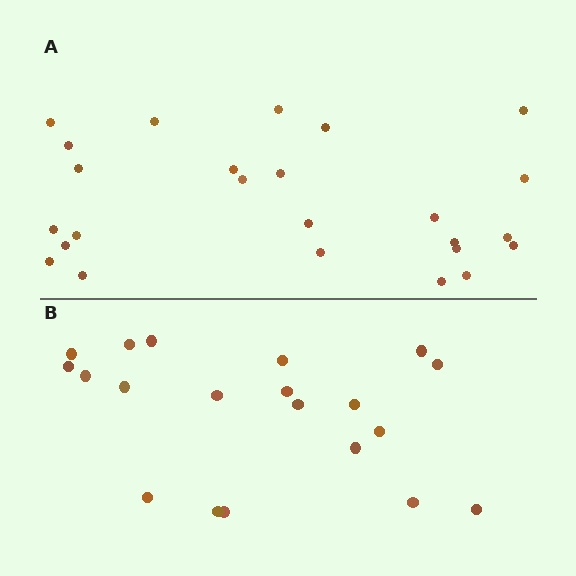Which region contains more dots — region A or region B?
Region A (the top region) has more dots.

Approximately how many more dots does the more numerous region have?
Region A has about 5 more dots than region B.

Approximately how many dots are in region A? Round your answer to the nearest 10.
About 20 dots. (The exact count is 25, which rounds to 20.)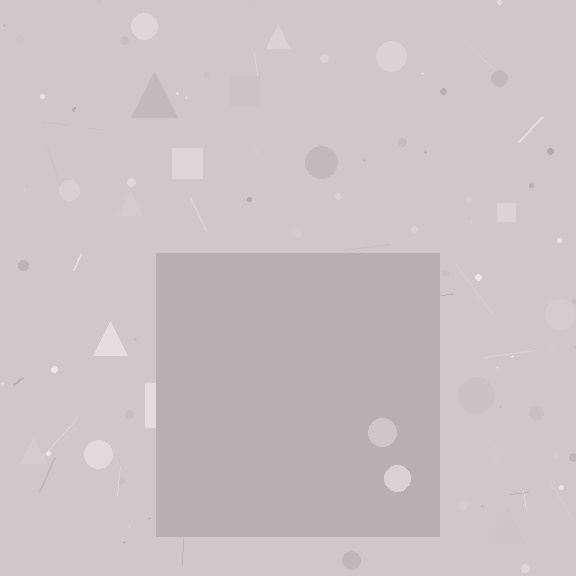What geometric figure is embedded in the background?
A square is embedded in the background.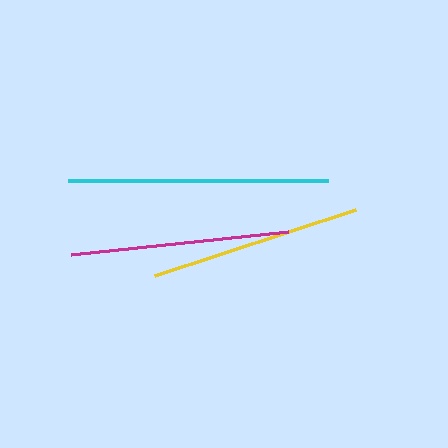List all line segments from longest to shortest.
From longest to shortest: cyan, magenta, yellow.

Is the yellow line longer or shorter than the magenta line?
The magenta line is longer than the yellow line.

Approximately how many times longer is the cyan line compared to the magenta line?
The cyan line is approximately 1.2 times the length of the magenta line.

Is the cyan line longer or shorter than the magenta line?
The cyan line is longer than the magenta line.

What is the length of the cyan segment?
The cyan segment is approximately 260 pixels long.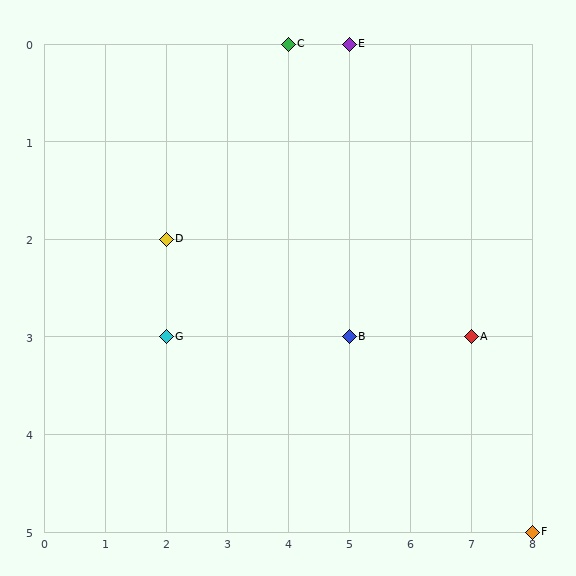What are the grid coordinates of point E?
Point E is at grid coordinates (5, 0).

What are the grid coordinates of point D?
Point D is at grid coordinates (2, 2).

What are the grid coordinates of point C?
Point C is at grid coordinates (4, 0).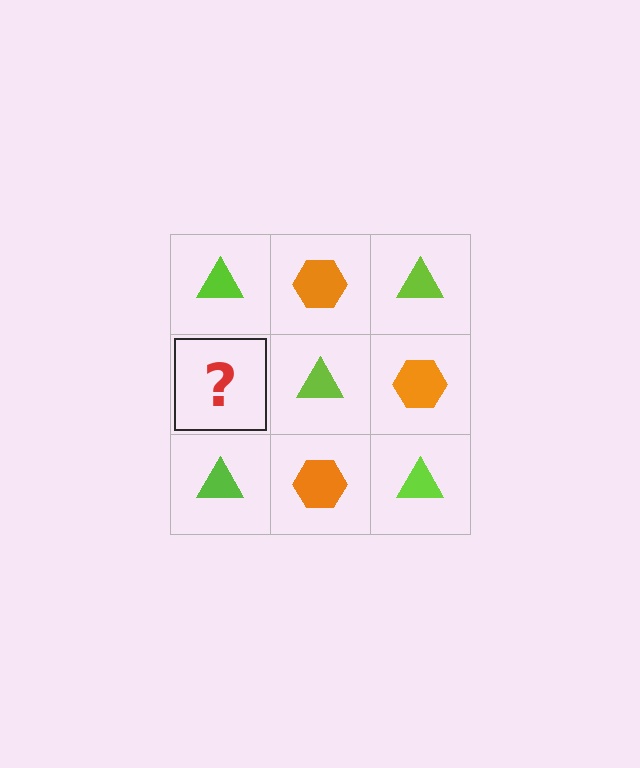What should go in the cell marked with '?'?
The missing cell should contain an orange hexagon.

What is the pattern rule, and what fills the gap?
The rule is that it alternates lime triangle and orange hexagon in a checkerboard pattern. The gap should be filled with an orange hexagon.